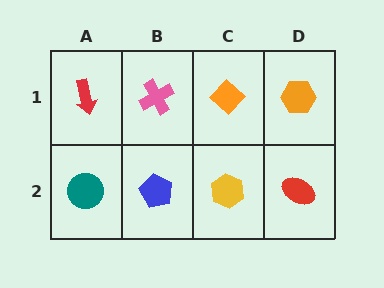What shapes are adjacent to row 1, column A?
A teal circle (row 2, column A), a pink cross (row 1, column B).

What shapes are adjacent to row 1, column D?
A red ellipse (row 2, column D), an orange diamond (row 1, column C).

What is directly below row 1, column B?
A blue pentagon.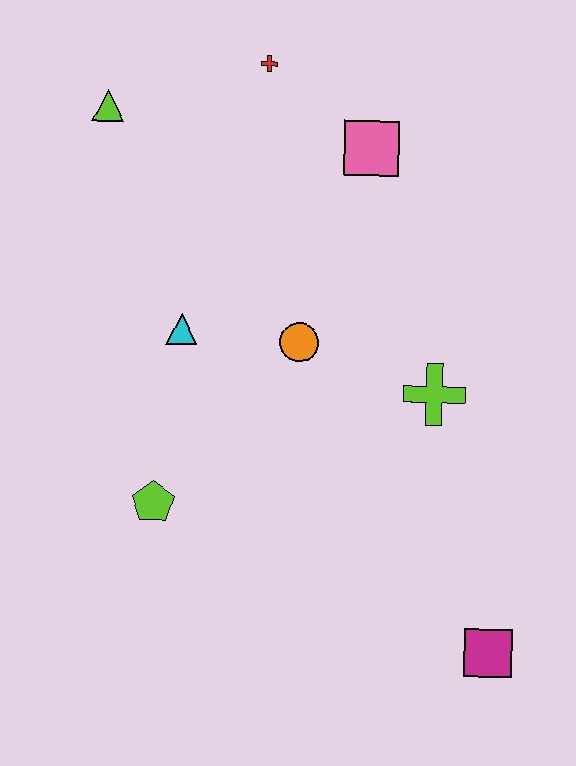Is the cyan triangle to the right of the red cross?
No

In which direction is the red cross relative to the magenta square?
The red cross is above the magenta square.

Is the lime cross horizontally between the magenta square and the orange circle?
Yes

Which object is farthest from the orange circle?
The magenta square is farthest from the orange circle.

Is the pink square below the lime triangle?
Yes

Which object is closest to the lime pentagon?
The cyan triangle is closest to the lime pentagon.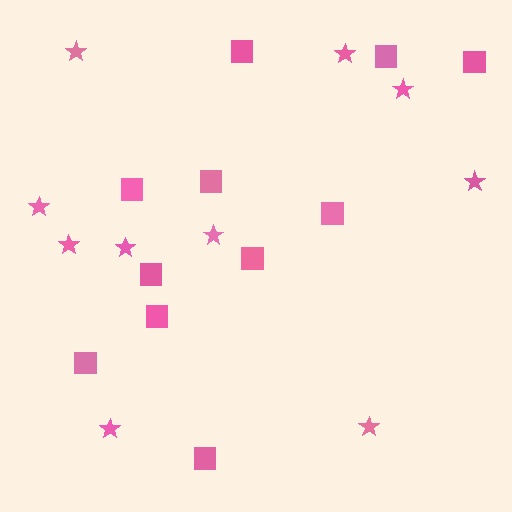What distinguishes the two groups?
There are 2 groups: one group of squares (11) and one group of stars (10).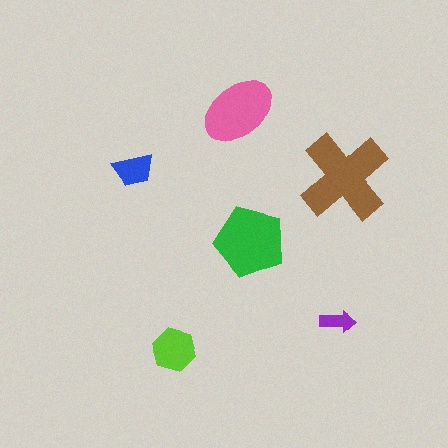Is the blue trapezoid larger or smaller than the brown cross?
Smaller.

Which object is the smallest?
The purple arrow.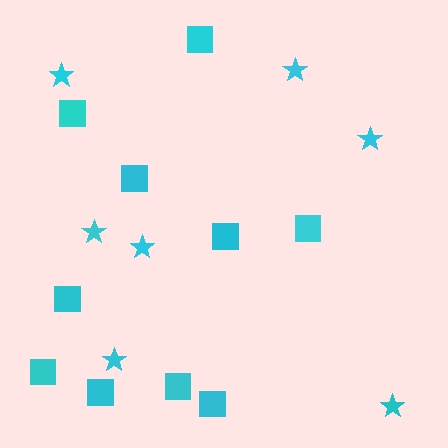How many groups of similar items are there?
There are 2 groups: one group of stars (7) and one group of squares (10).